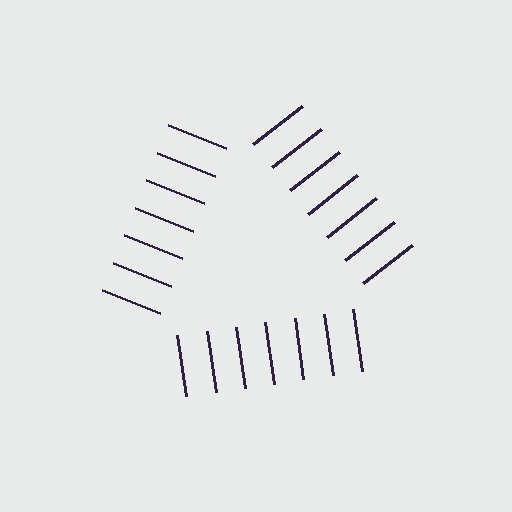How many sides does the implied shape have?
3 sides — the line-ends trace a triangle.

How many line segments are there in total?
21 — 7 along each of the 3 edges.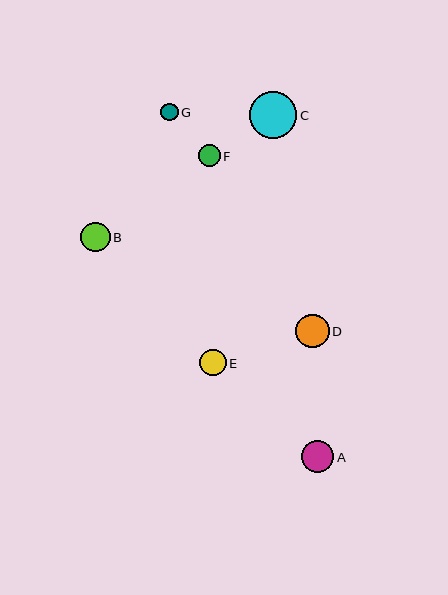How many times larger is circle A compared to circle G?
Circle A is approximately 1.9 times the size of circle G.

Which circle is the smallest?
Circle G is the smallest with a size of approximately 17 pixels.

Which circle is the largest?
Circle C is the largest with a size of approximately 47 pixels.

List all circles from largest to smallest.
From largest to smallest: C, D, A, B, E, F, G.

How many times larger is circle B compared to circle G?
Circle B is approximately 1.7 times the size of circle G.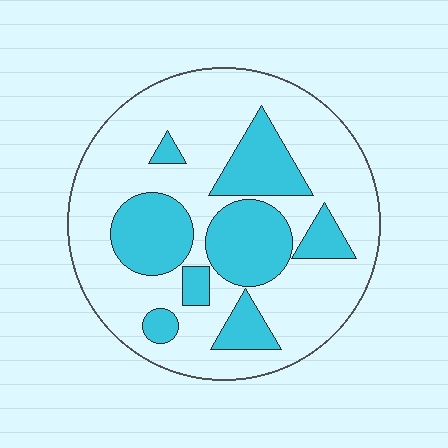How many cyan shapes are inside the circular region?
8.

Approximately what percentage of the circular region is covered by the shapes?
Approximately 30%.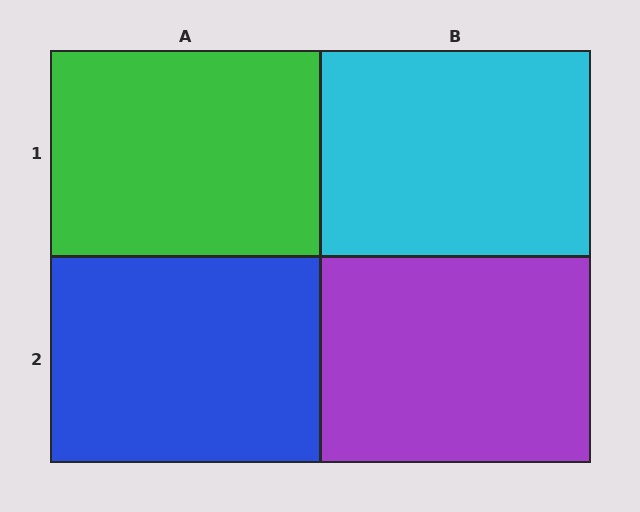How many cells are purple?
1 cell is purple.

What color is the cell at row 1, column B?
Cyan.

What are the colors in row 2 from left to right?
Blue, purple.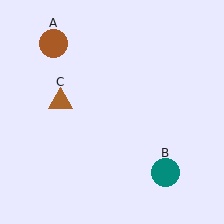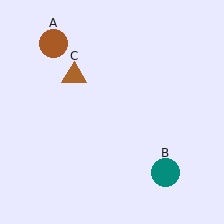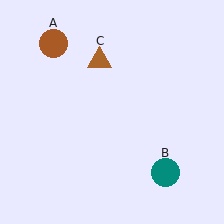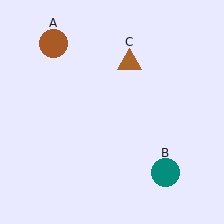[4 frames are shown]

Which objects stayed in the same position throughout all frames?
Brown circle (object A) and teal circle (object B) remained stationary.